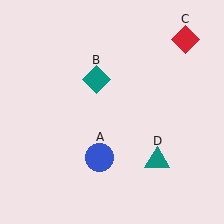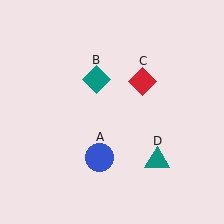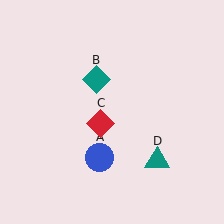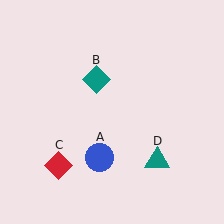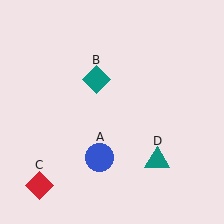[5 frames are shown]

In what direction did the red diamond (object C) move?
The red diamond (object C) moved down and to the left.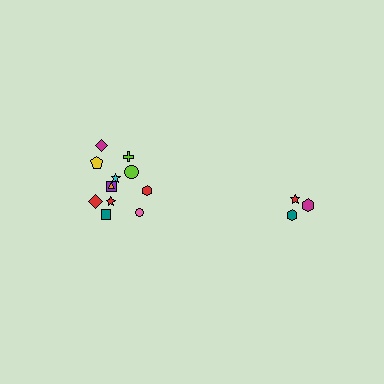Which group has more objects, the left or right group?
The left group.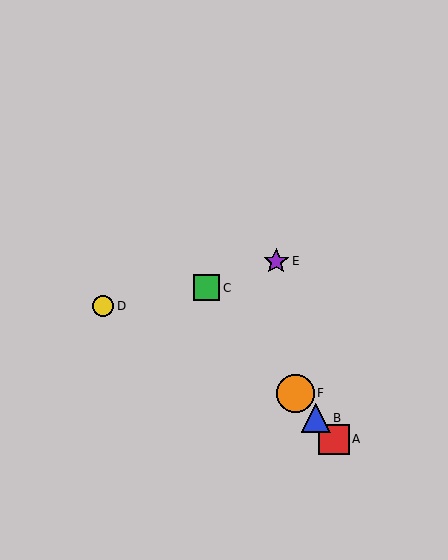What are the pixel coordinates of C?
Object C is at (207, 288).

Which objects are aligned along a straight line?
Objects A, B, C, F are aligned along a straight line.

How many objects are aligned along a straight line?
4 objects (A, B, C, F) are aligned along a straight line.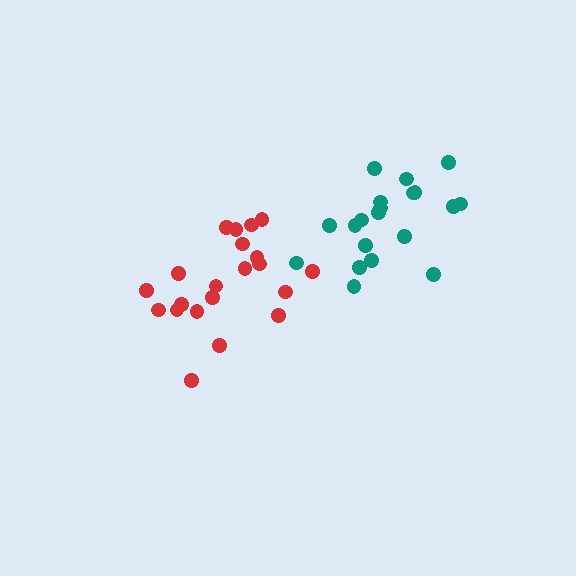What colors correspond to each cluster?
The clusters are colored: red, teal.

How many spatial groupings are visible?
There are 2 spatial groupings.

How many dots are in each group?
Group 1: 21 dots, Group 2: 20 dots (41 total).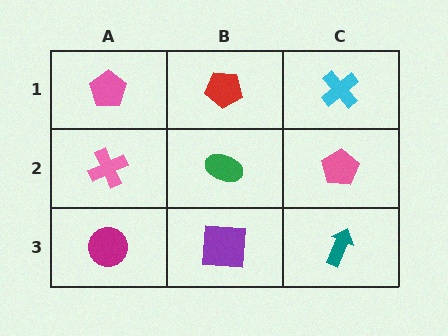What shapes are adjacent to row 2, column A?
A pink pentagon (row 1, column A), a magenta circle (row 3, column A), a green ellipse (row 2, column B).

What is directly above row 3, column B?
A green ellipse.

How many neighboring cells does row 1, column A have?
2.